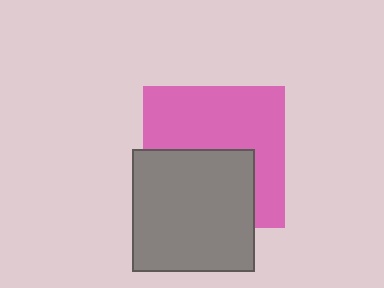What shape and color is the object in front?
The object in front is a gray square.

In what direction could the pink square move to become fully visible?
The pink square could move up. That would shift it out from behind the gray square entirely.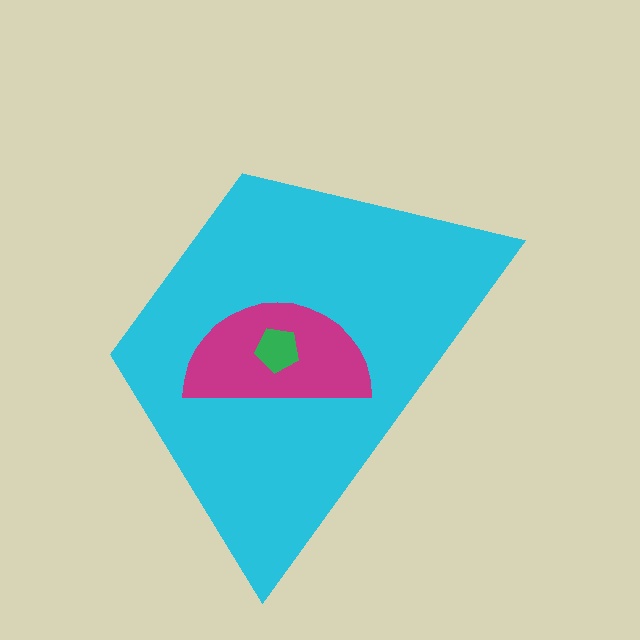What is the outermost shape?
The cyan trapezoid.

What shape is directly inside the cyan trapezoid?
The magenta semicircle.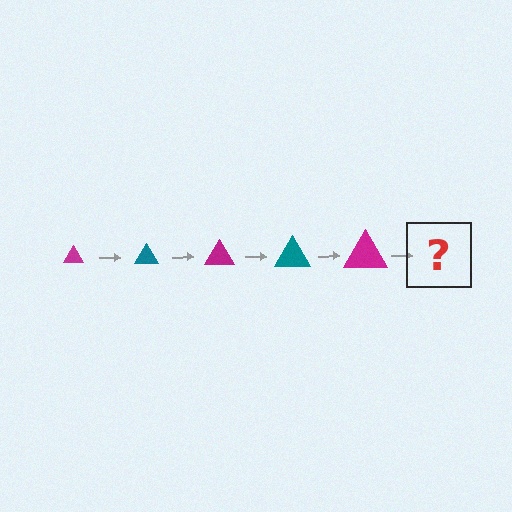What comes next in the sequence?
The next element should be a teal triangle, larger than the previous one.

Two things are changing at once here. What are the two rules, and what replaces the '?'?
The two rules are that the triangle grows larger each step and the color cycles through magenta and teal. The '?' should be a teal triangle, larger than the previous one.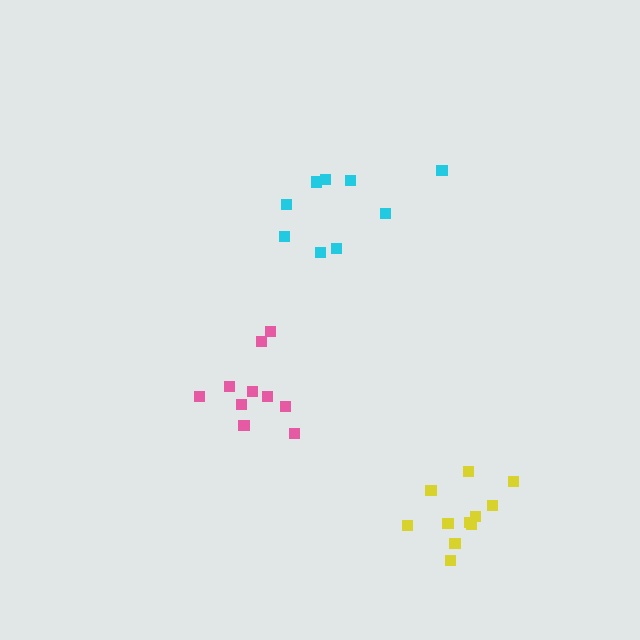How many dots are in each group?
Group 1: 10 dots, Group 2: 11 dots, Group 3: 9 dots (30 total).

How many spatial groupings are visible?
There are 3 spatial groupings.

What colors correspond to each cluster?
The clusters are colored: pink, yellow, cyan.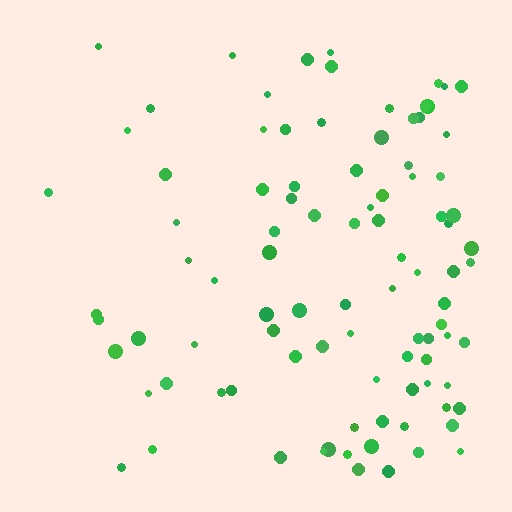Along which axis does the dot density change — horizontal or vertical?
Horizontal.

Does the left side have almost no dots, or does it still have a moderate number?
Still a moderate number, just noticeably fewer than the right.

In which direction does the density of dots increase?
From left to right, with the right side densest.